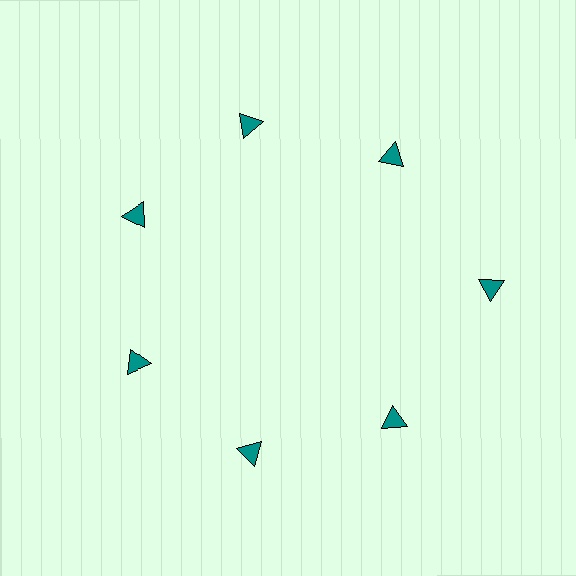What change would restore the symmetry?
The symmetry would be restored by moving it inward, back onto the ring so that all 7 triangles sit at equal angles and equal distance from the center.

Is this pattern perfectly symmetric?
No. The 7 teal triangles are arranged in a ring, but one element near the 3 o'clock position is pushed outward from the center, breaking the 7-fold rotational symmetry.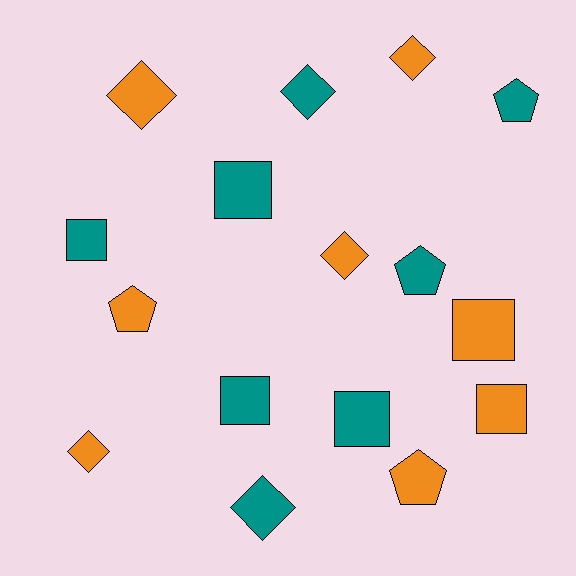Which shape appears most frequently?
Square, with 6 objects.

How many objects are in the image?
There are 16 objects.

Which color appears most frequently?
Teal, with 8 objects.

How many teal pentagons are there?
There are 2 teal pentagons.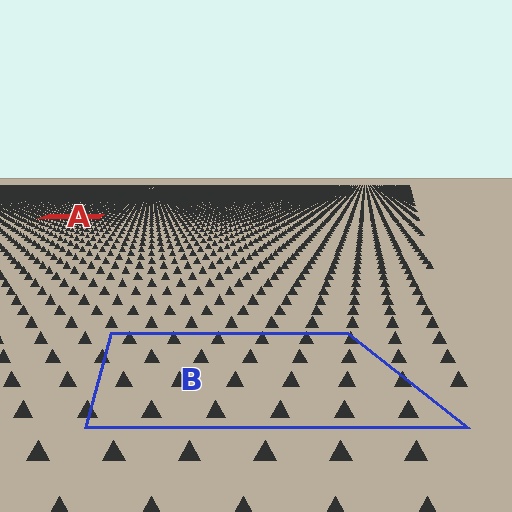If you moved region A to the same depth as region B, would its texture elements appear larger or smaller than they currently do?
They would appear larger. At a closer depth, the same texture elements are projected at a bigger on-screen size.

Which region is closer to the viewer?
Region B is closer. The texture elements there are larger and more spread out.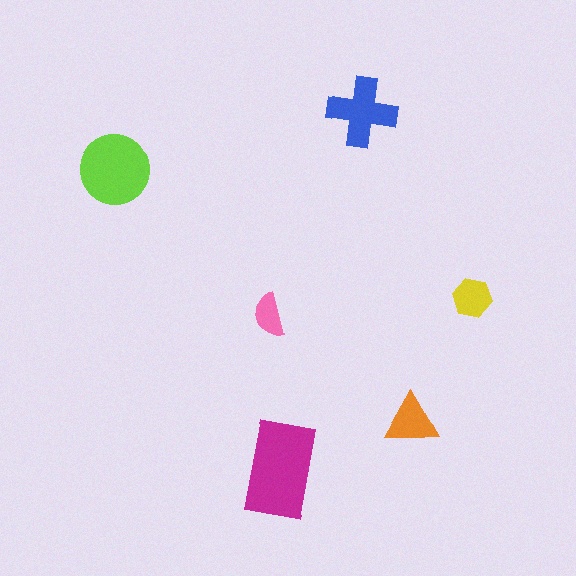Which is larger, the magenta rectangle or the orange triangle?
The magenta rectangle.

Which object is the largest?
The magenta rectangle.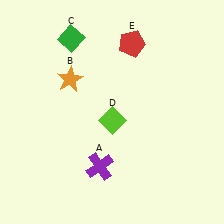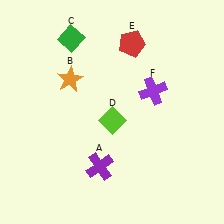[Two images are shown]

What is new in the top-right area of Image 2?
A purple cross (F) was added in the top-right area of Image 2.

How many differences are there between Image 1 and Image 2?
There is 1 difference between the two images.